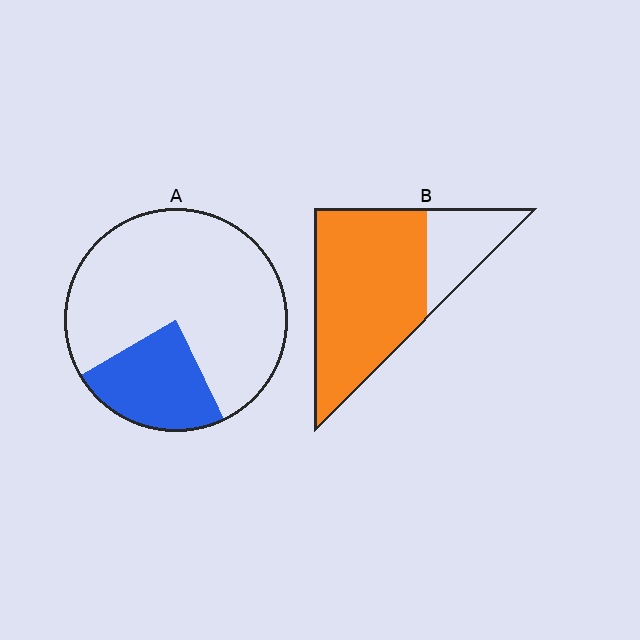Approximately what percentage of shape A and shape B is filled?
A is approximately 25% and B is approximately 75%.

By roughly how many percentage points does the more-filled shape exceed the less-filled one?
By roughly 50 percentage points (B over A).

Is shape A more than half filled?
No.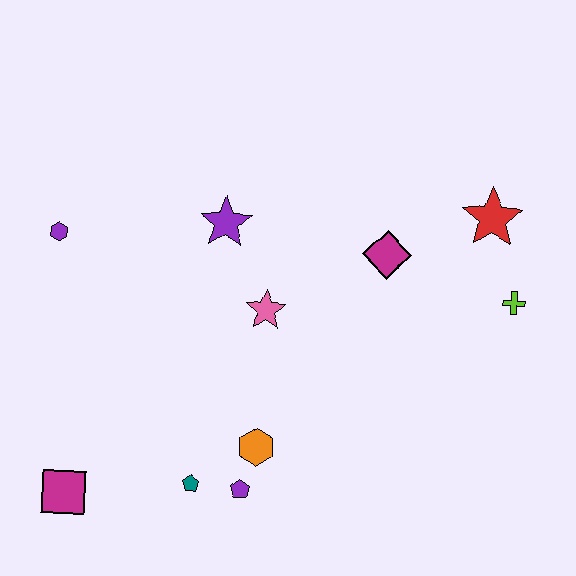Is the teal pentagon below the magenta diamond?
Yes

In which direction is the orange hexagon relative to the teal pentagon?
The orange hexagon is to the right of the teal pentagon.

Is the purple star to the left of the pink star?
Yes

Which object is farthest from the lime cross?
The magenta square is farthest from the lime cross.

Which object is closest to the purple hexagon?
The purple star is closest to the purple hexagon.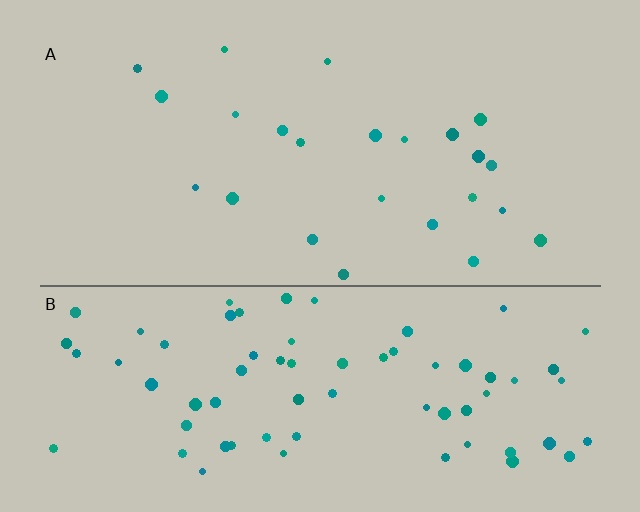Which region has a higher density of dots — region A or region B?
B (the bottom).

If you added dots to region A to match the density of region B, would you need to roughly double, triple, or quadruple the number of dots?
Approximately triple.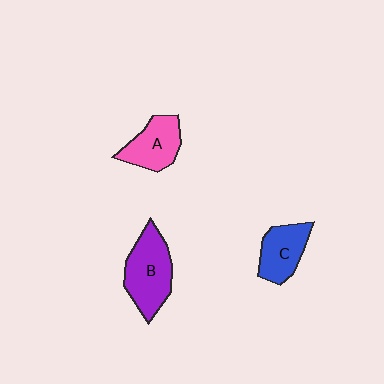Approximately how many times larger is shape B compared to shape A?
Approximately 1.3 times.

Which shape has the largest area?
Shape B (purple).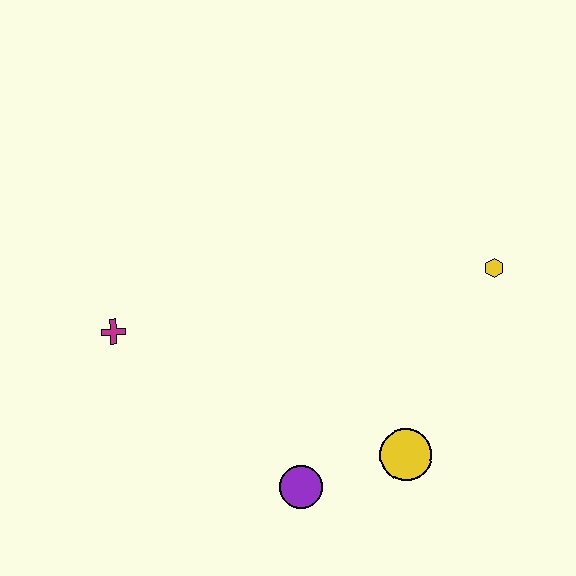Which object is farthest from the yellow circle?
The magenta cross is farthest from the yellow circle.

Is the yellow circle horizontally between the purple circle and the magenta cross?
No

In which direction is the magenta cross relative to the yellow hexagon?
The magenta cross is to the left of the yellow hexagon.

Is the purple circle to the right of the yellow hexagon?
No